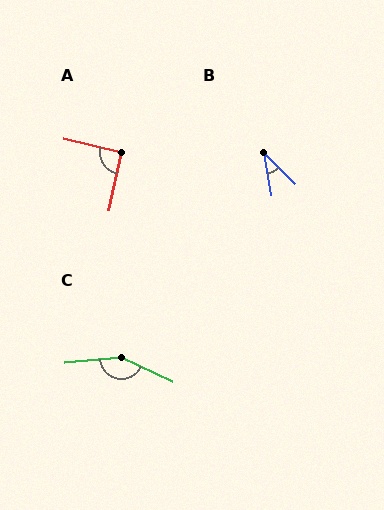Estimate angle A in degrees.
Approximately 92 degrees.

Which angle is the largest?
C, at approximately 150 degrees.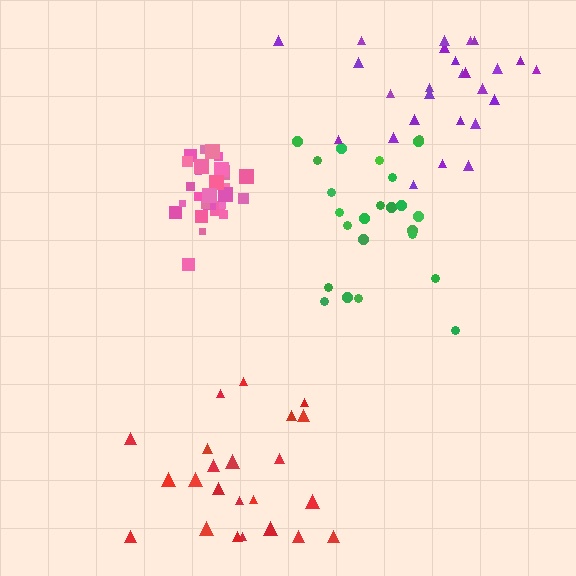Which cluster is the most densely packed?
Pink.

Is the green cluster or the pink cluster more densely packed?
Pink.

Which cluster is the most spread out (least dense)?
Red.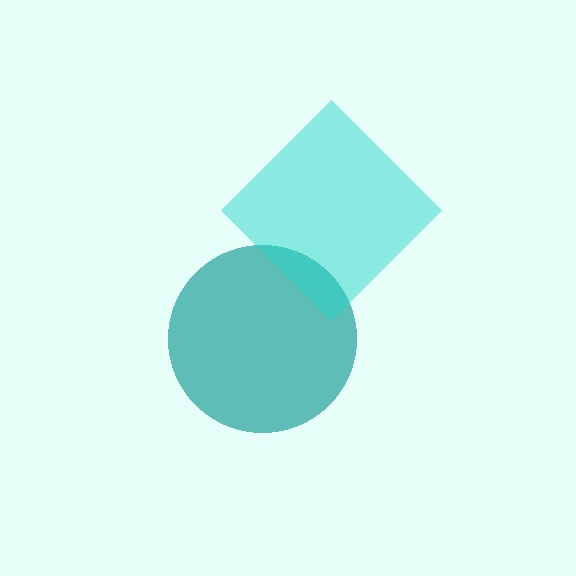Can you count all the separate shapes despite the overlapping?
Yes, there are 2 separate shapes.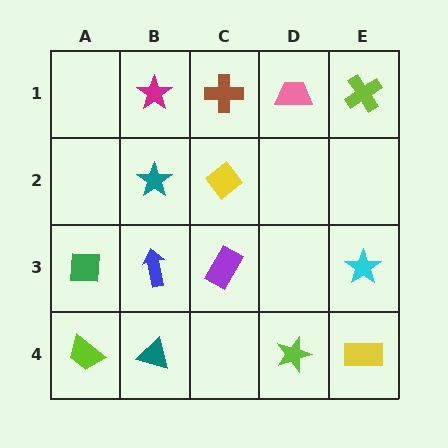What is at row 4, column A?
A lime trapezoid.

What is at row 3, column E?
A cyan star.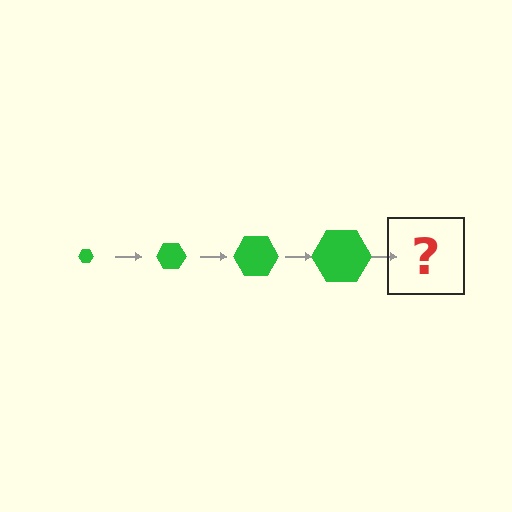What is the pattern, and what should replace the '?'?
The pattern is that the hexagon gets progressively larger each step. The '?' should be a green hexagon, larger than the previous one.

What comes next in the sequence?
The next element should be a green hexagon, larger than the previous one.